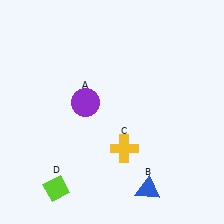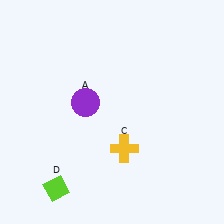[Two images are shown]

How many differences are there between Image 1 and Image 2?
There is 1 difference between the two images.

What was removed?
The blue triangle (B) was removed in Image 2.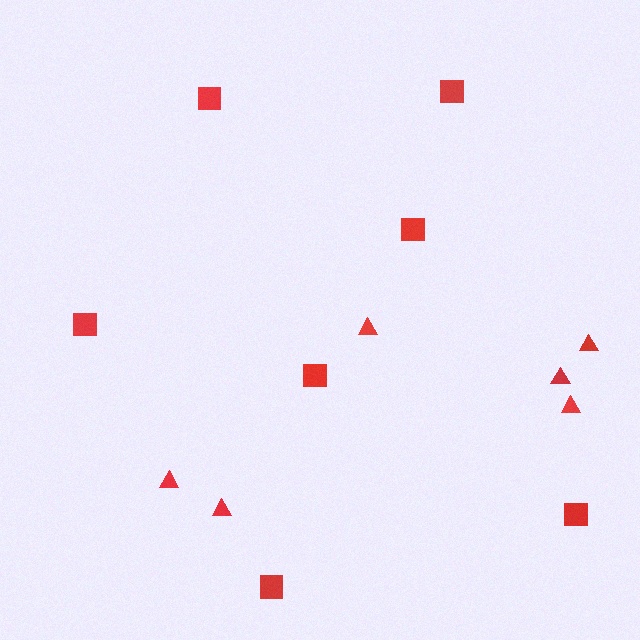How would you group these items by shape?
There are 2 groups: one group of squares (7) and one group of triangles (6).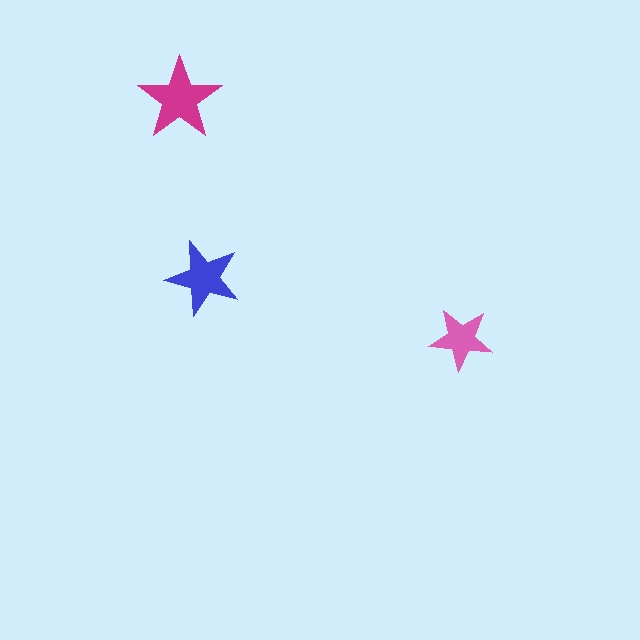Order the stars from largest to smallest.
the magenta one, the blue one, the pink one.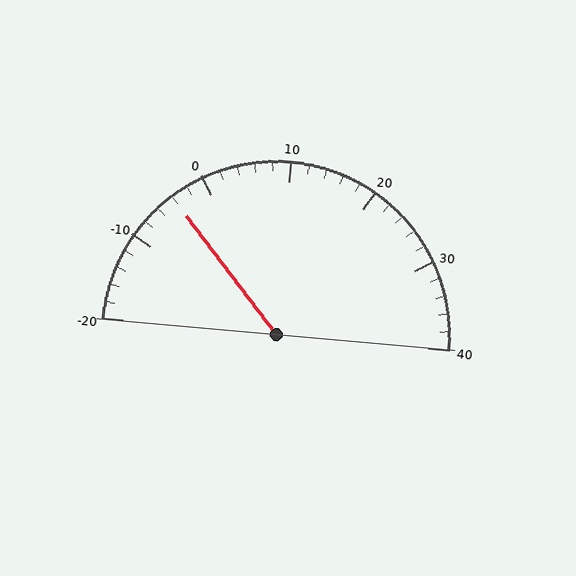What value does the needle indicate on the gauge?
The needle indicates approximately -4.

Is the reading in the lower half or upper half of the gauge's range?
The reading is in the lower half of the range (-20 to 40).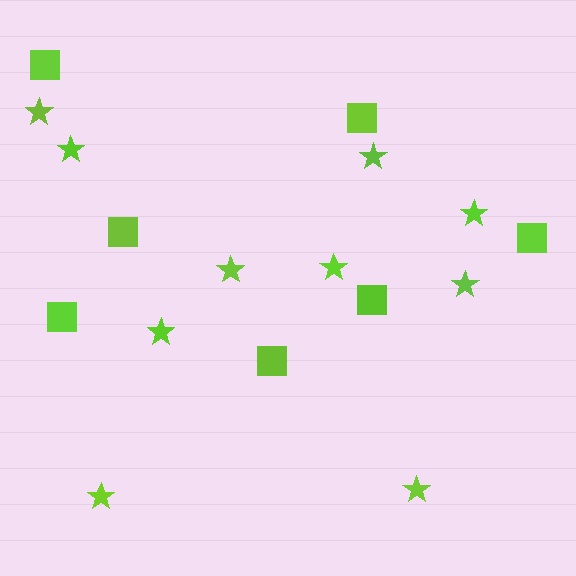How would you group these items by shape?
There are 2 groups: one group of squares (7) and one group of stars (10).